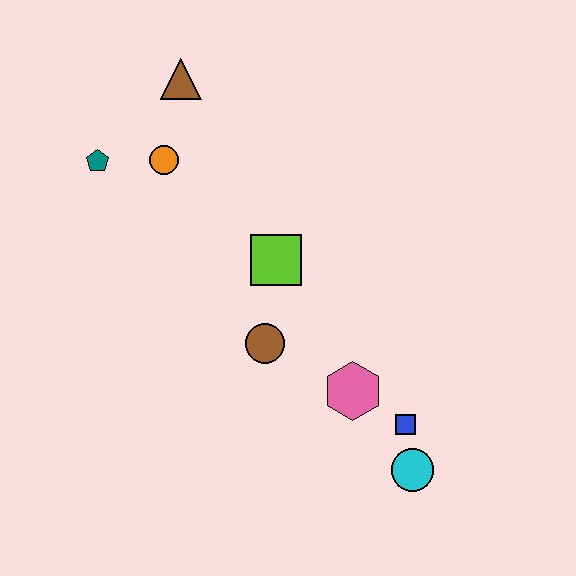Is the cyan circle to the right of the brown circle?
Yes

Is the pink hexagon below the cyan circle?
No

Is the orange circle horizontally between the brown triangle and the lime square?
No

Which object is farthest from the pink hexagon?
The brown triangle is farthest from the pink hexagon.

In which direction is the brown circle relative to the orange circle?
The brown circle is below the orange circle.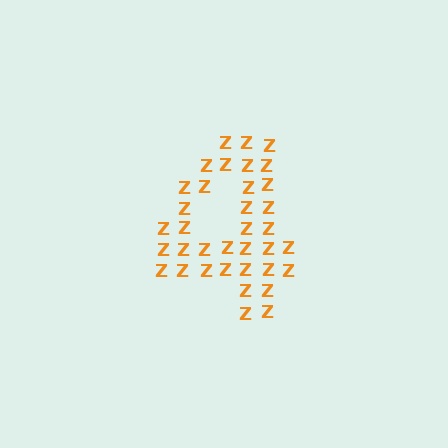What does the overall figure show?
The overall figure shows the digit 4.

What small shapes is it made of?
It is made of small letter Z's.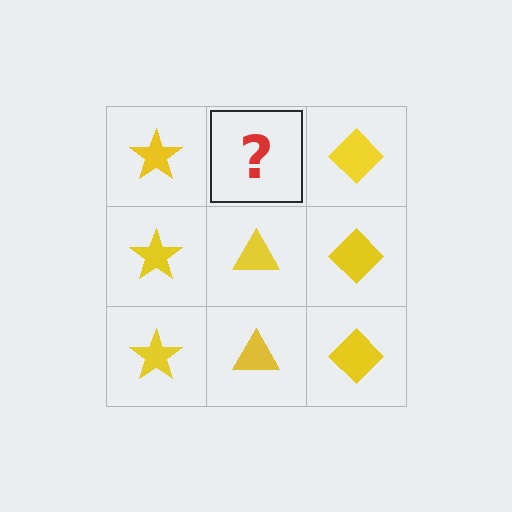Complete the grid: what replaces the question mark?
The question mark should be replaced with a yellow triangle.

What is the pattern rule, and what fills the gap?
The rule is that each column has a consistent shape. The gap should be filled with a yellow triangle.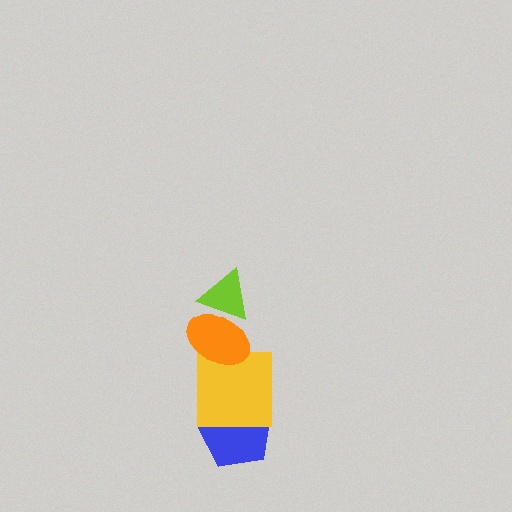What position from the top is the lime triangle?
The lime triangle is 1st from the top.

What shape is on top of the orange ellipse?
The lime triangle is on top of the orange ellipse.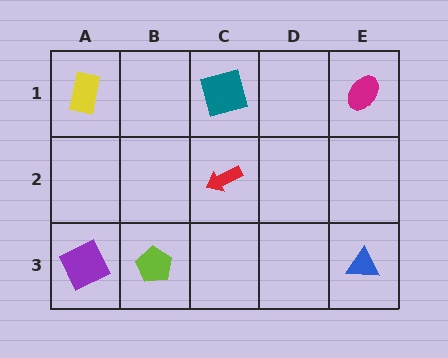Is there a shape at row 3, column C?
No, that cell is empty.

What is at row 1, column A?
A yellow rectangle.